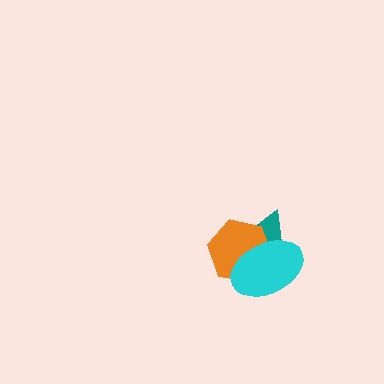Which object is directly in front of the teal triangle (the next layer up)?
The orange hexagon is directly in front of the teal triangle.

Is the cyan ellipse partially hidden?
No, no other shape covers it.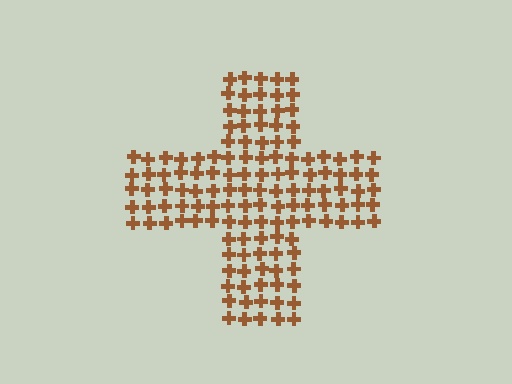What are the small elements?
The small elements are crosses.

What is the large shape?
The large shape is a cross.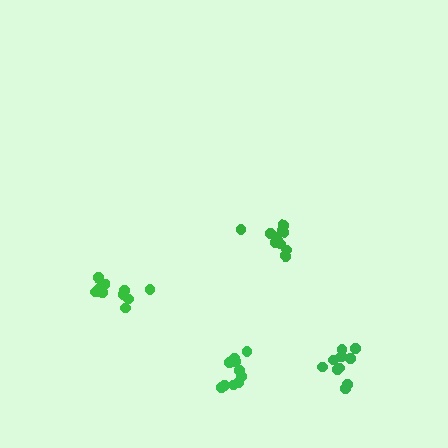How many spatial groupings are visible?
There are 4 spatial groupings.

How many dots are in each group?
Group 1: 10 dots, Group 2: 10 dots, Group 3: 11 dots, Group 4: 10 dots (41 total).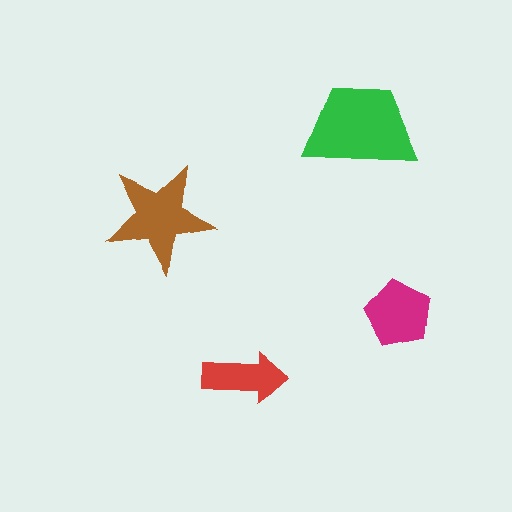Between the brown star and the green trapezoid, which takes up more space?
The green trapezoid.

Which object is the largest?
The green trapezoid.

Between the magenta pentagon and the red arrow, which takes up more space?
The magenta pentagon.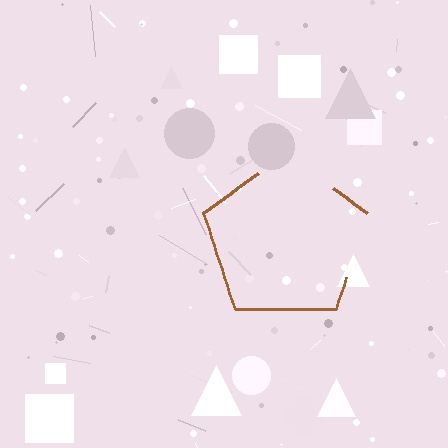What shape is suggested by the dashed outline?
The dashed outline suggests a pentagon.